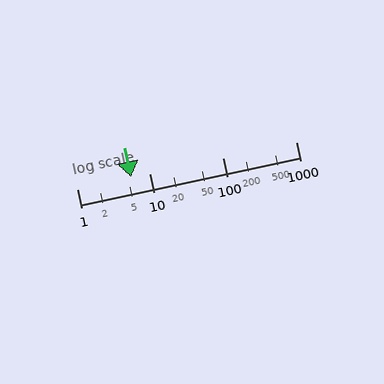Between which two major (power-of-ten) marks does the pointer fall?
The pointer is between 1 and 10.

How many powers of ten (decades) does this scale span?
The scale spans 3 decades, from 1 to 1000.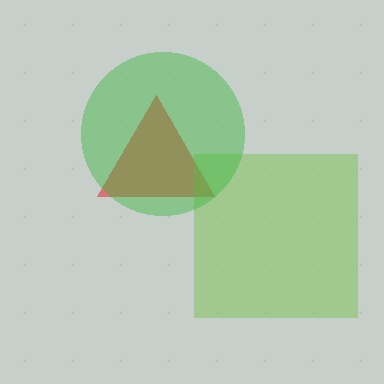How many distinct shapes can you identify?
There are 3 distinct shapes: a red triangle, a lime square, a green circle.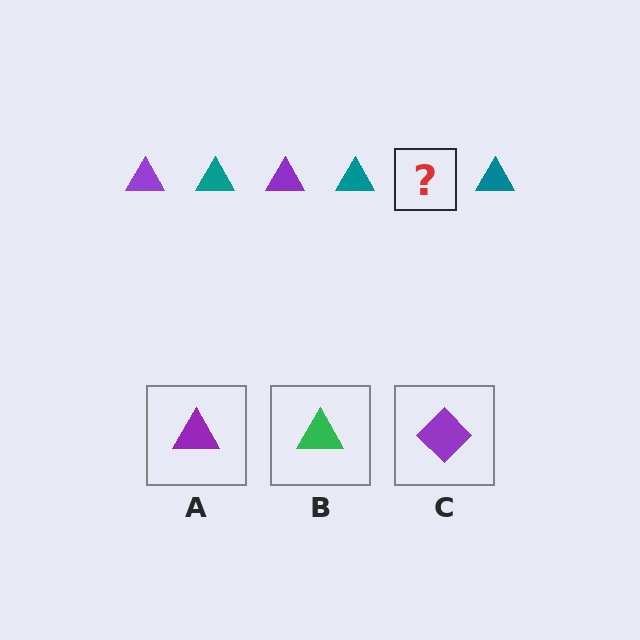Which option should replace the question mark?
Option A.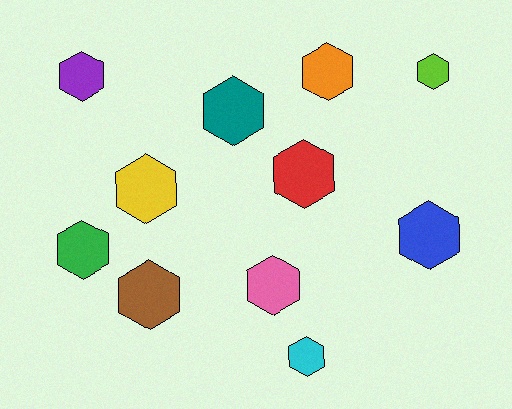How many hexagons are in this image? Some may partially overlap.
There are 11 hexagons.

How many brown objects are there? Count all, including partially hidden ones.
There is 1 brown object.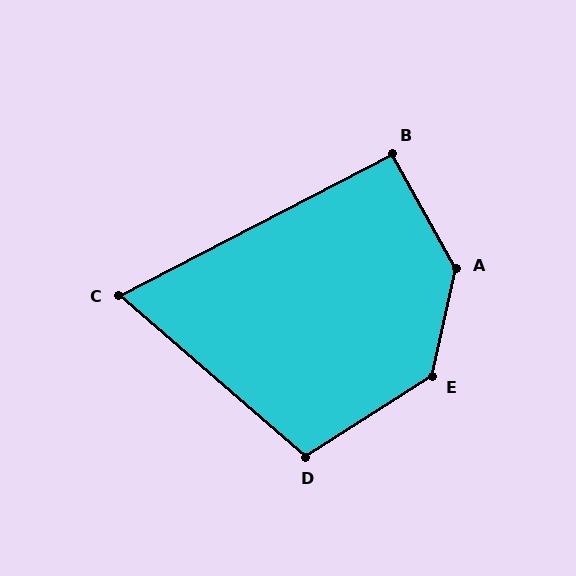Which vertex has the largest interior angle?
A, at approximately 138 degrees.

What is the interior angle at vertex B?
Approximately 92 degrees (approximately right).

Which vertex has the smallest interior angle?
C, at approximately 68 degrees.